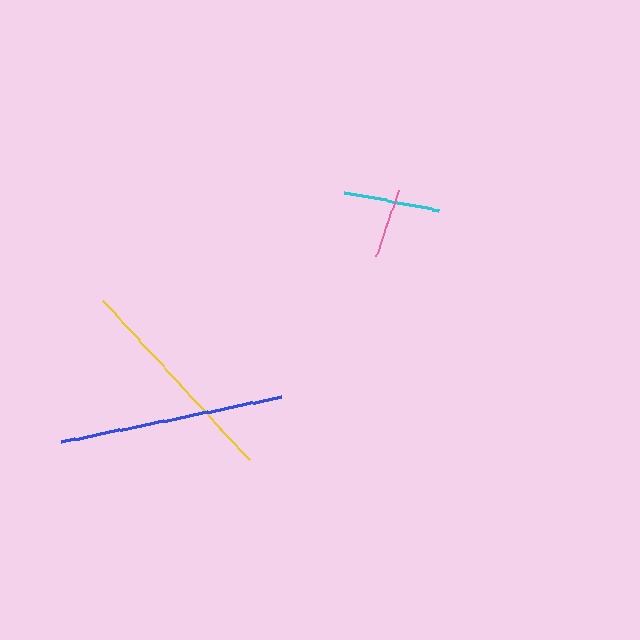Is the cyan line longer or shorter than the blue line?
The blue line is longer than the cyan line.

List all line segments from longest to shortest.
From longest to shortest: blue, yellow, cyan, pink.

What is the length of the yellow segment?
The yellow segment is approximately 217 pixels long.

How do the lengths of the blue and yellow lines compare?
The blue and yellow lines are approximately the same length.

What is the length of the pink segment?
The pink segment is approximately 71 pixels long.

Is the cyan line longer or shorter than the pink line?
The cyan line is longer than the pink line.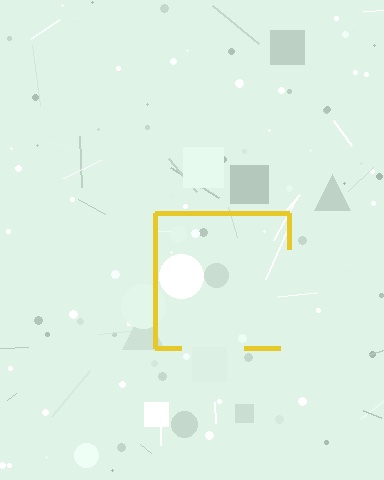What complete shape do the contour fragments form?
The contour fragments form a square.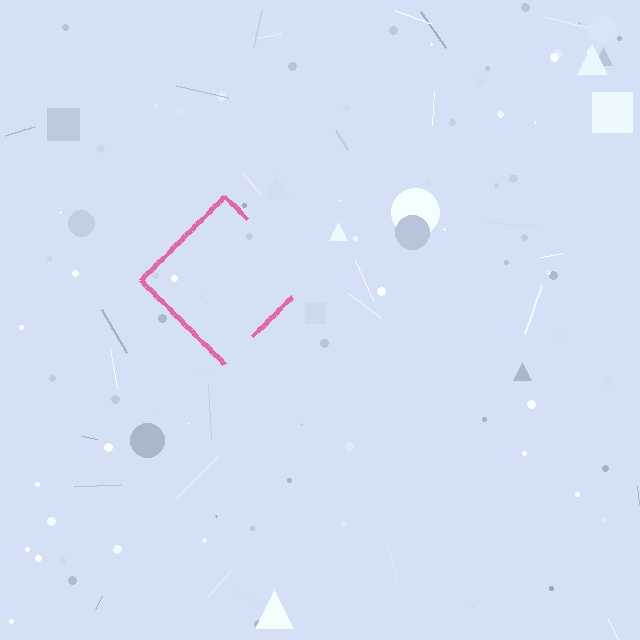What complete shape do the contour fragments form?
The contour fragments form a diamond.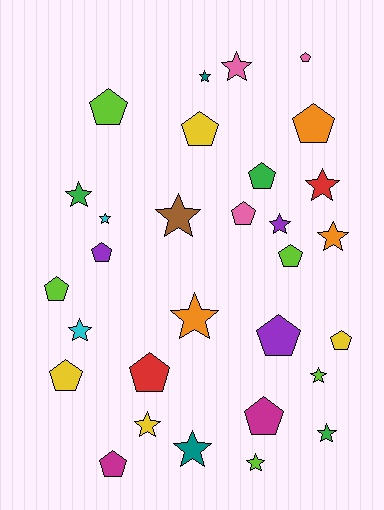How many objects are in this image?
There are 30 objects.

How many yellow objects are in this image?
There are 4 yellow objects.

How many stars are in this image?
There are 15 stars.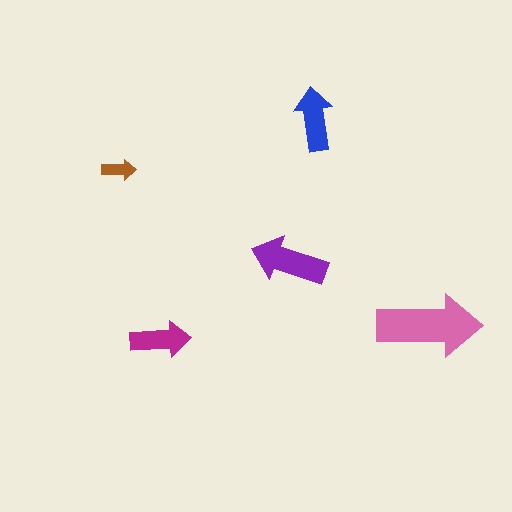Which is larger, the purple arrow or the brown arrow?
The purple one.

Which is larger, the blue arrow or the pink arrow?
The pink one.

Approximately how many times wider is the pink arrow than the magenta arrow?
About 1.5 times wider.